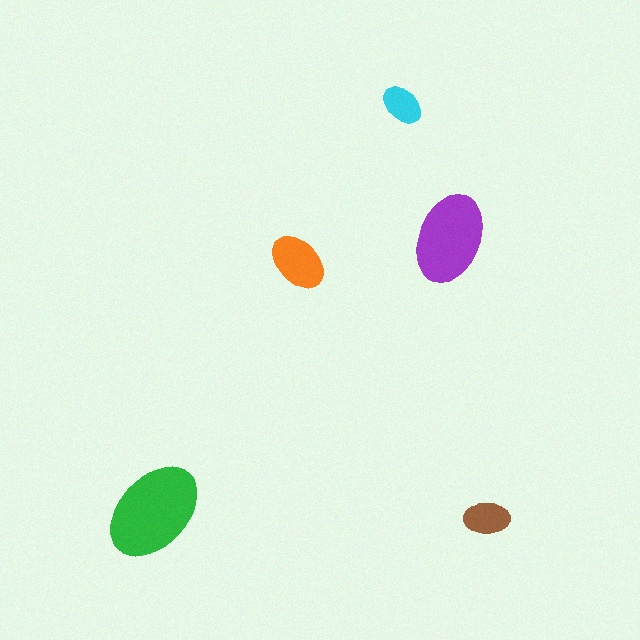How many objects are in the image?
There are 5 objects in the image.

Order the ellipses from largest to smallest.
the green one, the purple one, the orange one, the brown one, the cyan one.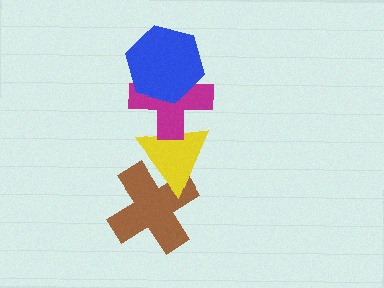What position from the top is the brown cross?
The brown cross is 4th from the top.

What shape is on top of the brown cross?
The yellow triangle is on top of the brown cross.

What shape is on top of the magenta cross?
The blue hexagon is on top of the magenta cross.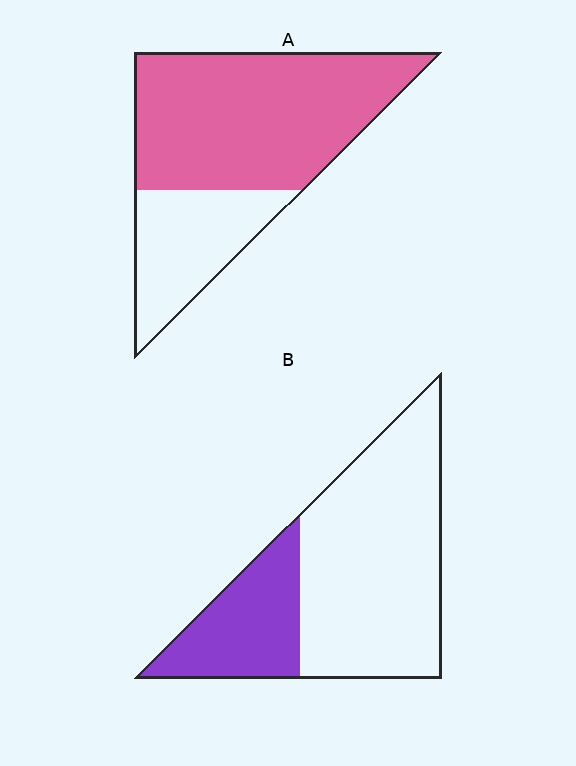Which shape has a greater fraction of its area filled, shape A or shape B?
Shape A.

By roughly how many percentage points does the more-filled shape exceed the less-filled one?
By roughly 40 percentage points (A over B).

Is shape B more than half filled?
No.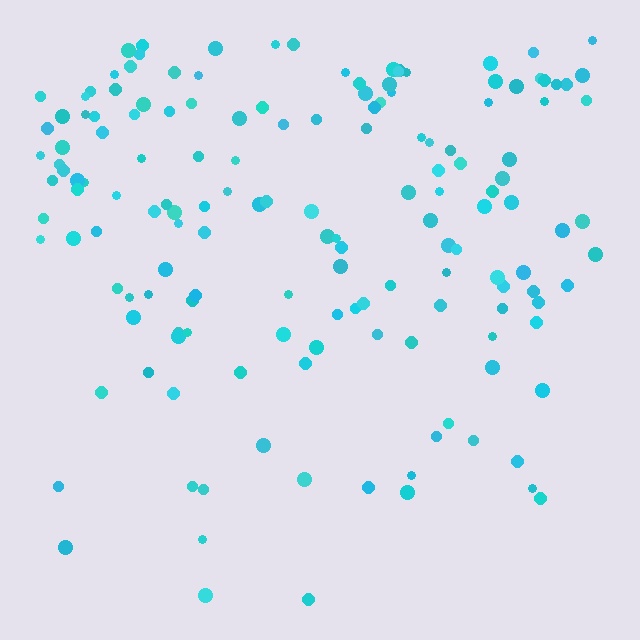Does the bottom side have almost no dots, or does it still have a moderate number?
Still a moderate number, just noticeably fewer than the top.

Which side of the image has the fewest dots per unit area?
The bottom.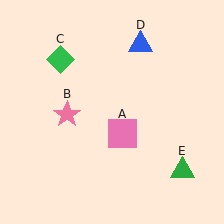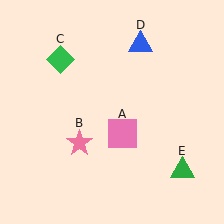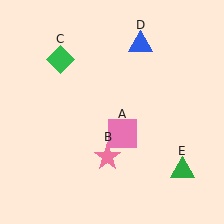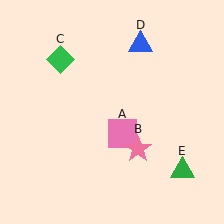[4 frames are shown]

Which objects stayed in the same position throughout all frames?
Pink square (object A) and green diamond (object C) and blue triangle (object D) and green triangle (object E) remained stationary.